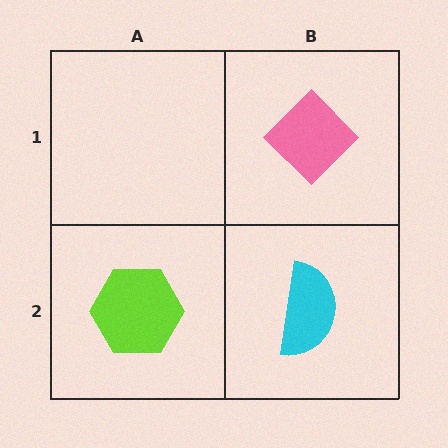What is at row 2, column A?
A lime hexagon.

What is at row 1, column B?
A pink diamond.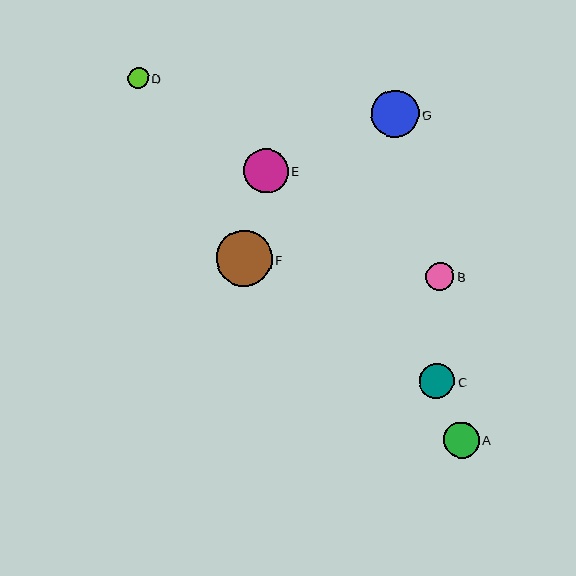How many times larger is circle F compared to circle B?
Circle F is approximately 2.0 times the size of circle B.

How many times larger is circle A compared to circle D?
Circle A is approximately 1.7 times the size of circle D.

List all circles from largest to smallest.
From largest to smallest: F, G, E, A, C, B, D.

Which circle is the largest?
Circle F is the largest with a size of approximately 56 pixels.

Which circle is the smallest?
Circle D is the smallest with a size of approximately 21 pixels.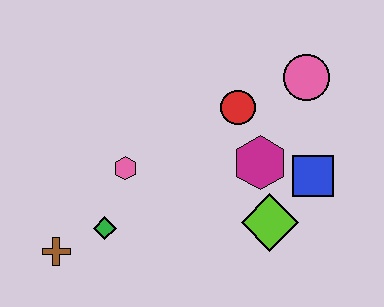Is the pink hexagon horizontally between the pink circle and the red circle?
No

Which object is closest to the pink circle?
The red circle is closest to the pink circle.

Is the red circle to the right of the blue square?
No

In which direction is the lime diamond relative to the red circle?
The lime diamond is below the red circle.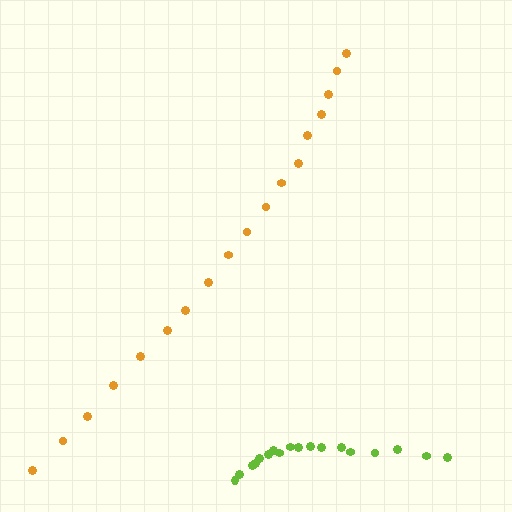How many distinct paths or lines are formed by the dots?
There are 2 distinct paths.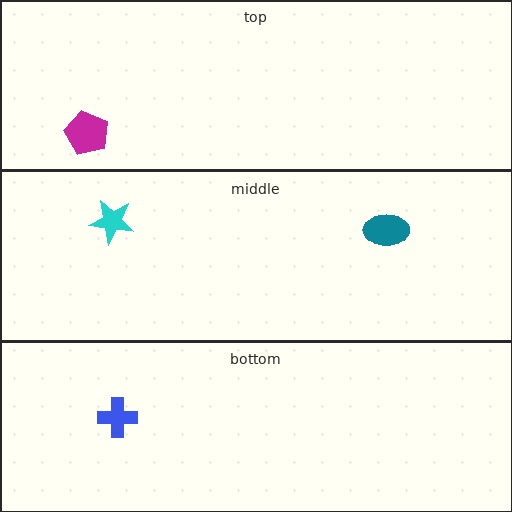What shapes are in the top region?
The magenta pentagon.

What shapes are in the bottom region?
The blue cross.